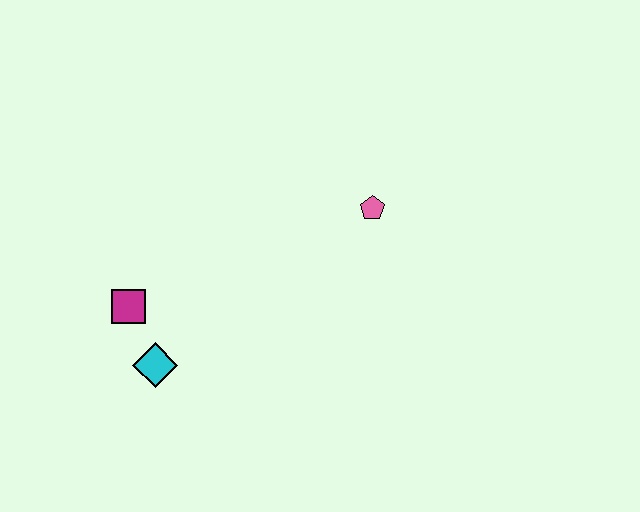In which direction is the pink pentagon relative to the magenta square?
The pink pentagon is to the right of the magenta square.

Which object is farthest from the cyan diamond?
The pink pentagon is farthest from the cyan diamond.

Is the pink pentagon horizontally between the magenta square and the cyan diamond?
No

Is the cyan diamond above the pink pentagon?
No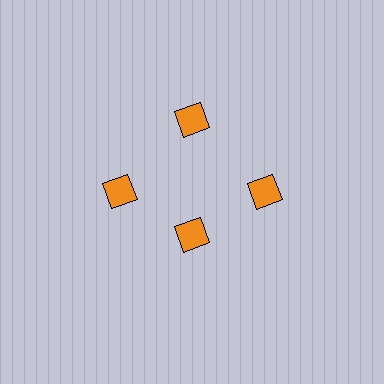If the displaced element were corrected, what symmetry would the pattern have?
It would have 4-fold rotational symmetry — the pattern would map onto itself every 90 degrees.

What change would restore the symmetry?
The symmetry would be restored by moving it outward, back onto the ring so that all 4 diamonds sit at equal angles and equal distance from the center.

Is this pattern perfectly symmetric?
No. The 4 orange diamonds are arranged in a ring, but one element near the 6 o'clock position is pulled inward toward the center, breaking the 4-fold rotational symmetry.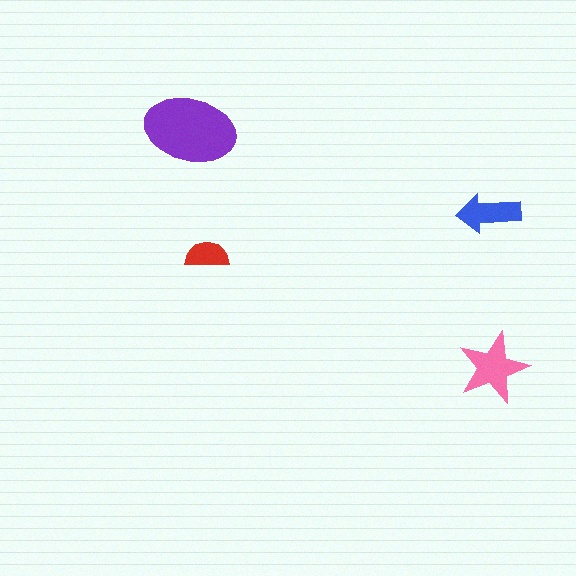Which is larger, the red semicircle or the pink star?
The pink star.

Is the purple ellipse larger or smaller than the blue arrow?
Larger.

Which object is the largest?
The purple ellipse.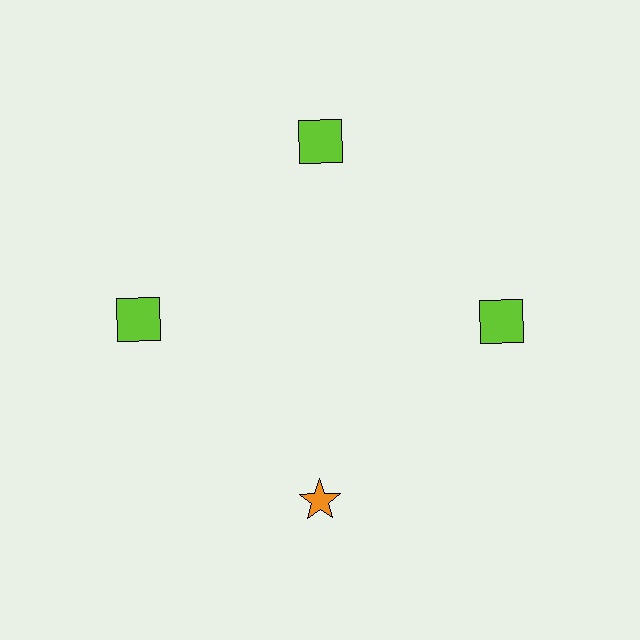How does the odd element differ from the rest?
It differs in both color (orange instead of lime) and shape (star instead of square).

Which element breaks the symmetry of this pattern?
The orange star at roughly the 6 o'clock position breaks the symmetry. All other shapes are lime squares.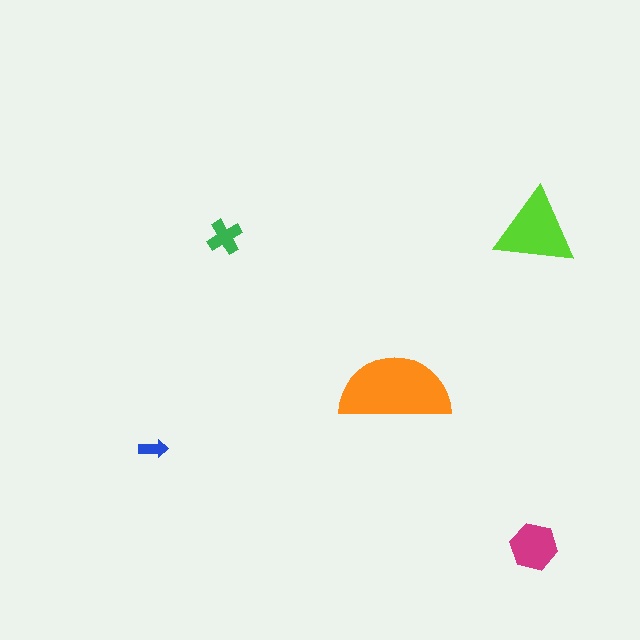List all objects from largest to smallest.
The orange semicircle, the lime triangle, the magenta hexagon, the green cross, the blue arrow.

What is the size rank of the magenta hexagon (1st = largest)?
3rd.